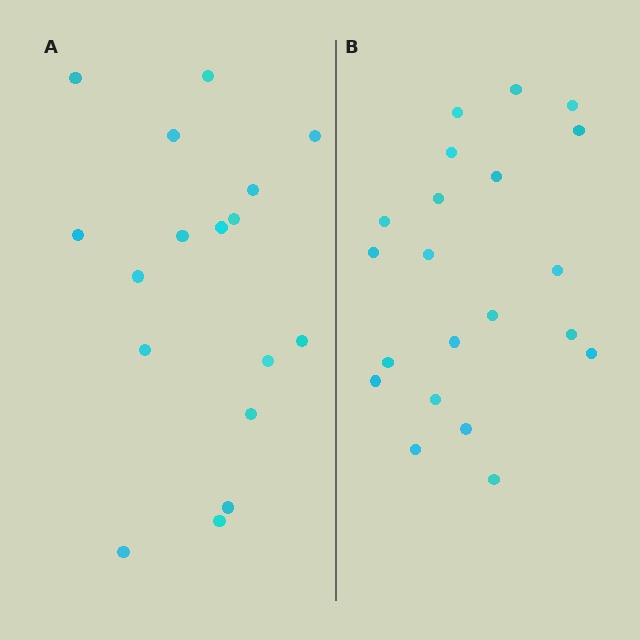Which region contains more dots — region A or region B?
Region B (the right region) has more dots.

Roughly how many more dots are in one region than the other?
Region B has about 4 more dots than region A.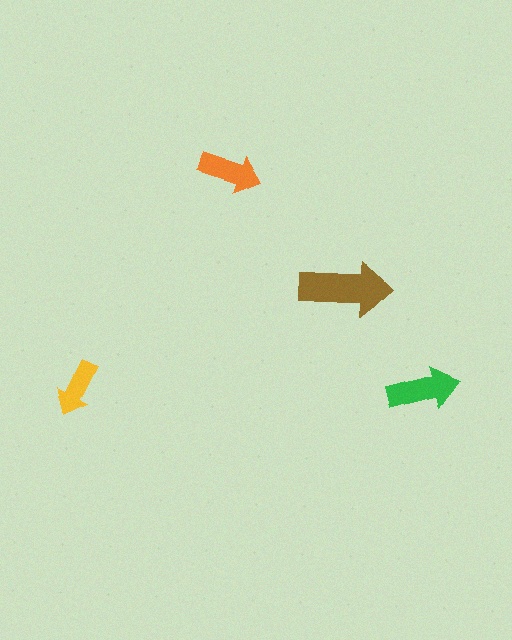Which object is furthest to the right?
The green arrow is rightmost.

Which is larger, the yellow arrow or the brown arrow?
The brown one.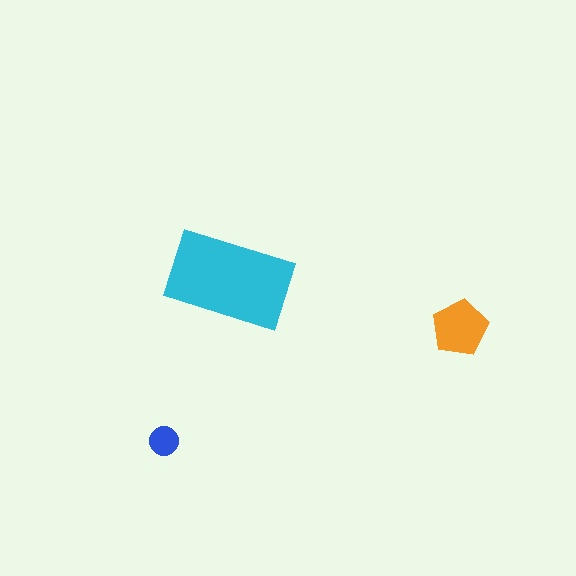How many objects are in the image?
There are 3 objects in the image.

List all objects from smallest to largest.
The blue circle, the orange pentagon, the cyan rectangle.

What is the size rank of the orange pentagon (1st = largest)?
2nd.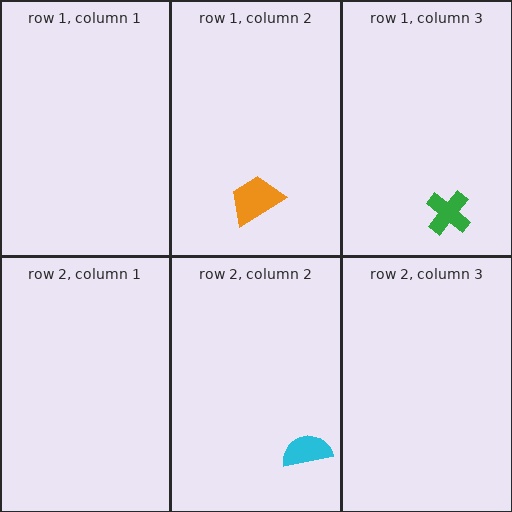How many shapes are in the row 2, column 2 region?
1.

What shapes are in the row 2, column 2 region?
The cyan semicircle.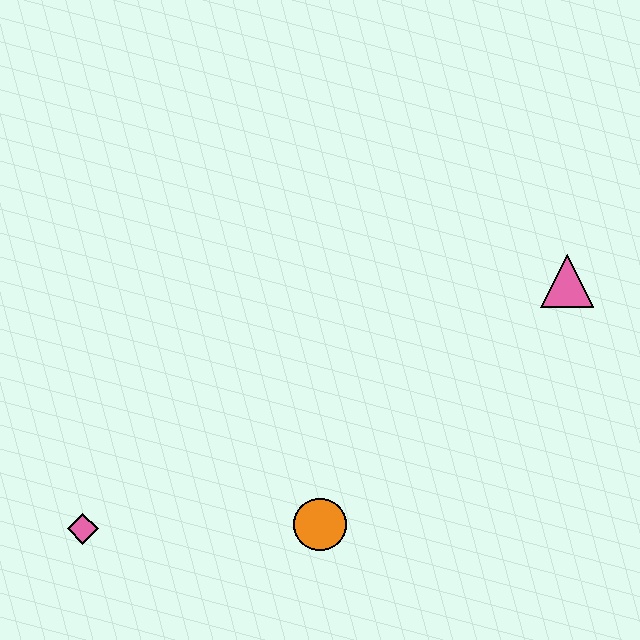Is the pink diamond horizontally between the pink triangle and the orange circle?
No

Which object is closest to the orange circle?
The pink diamond is closest to the orange circle.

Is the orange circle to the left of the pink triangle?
Yes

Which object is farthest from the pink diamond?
The pink triangle is farthest from the pink diamond.